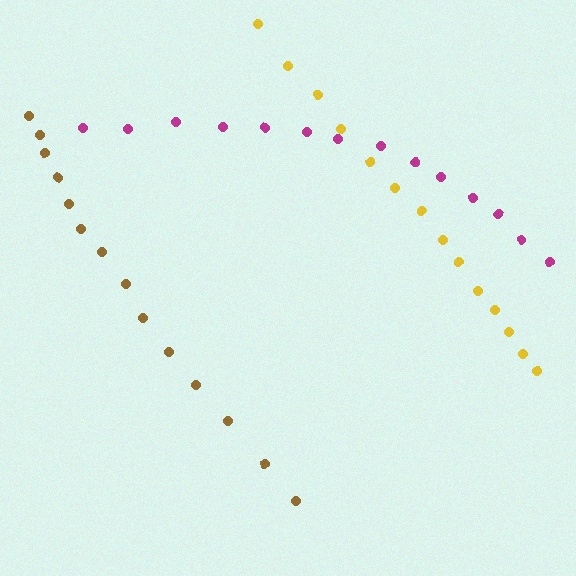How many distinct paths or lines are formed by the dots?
There are 3 distinct paths.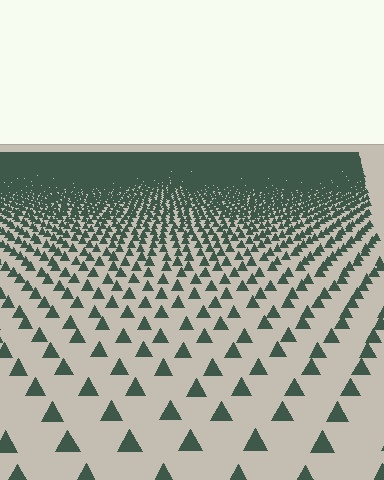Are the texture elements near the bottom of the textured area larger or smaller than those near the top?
Larger. Near the bottom, elements are closer to the viewer and appear at a bigger on-screen size.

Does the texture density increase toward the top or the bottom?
Density increases toward the top.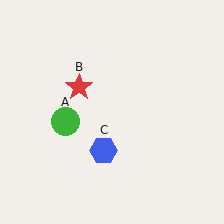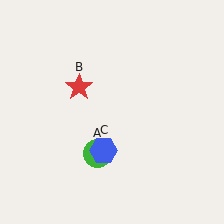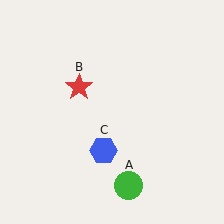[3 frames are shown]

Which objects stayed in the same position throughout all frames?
Red star (object B) and blue hexagon (object C) remained stationary.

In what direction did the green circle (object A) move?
The green circle (object A) moved down and to the right.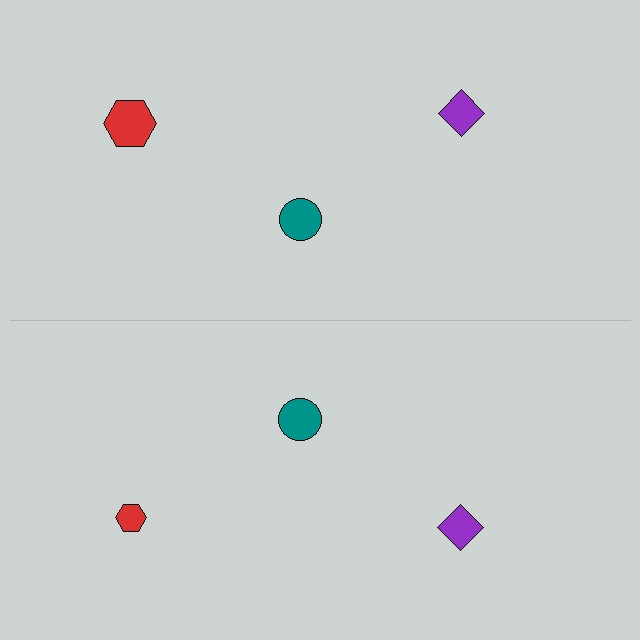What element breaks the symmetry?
The red hexagon on the bottom side has a different size than its mirror counterpart.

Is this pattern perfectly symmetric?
No, the pattern is not perfectly symmetric. The red hexagon on the bottom side has a different size than its mirror counterpart.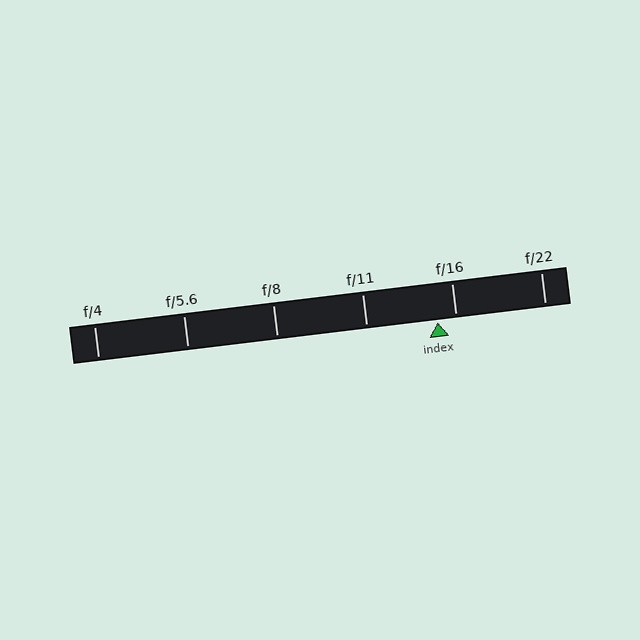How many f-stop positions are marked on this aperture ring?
There are 6 f-stop positions marked.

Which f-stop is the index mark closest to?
The index mark is closest to f/16.